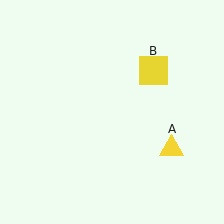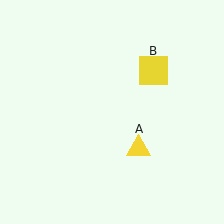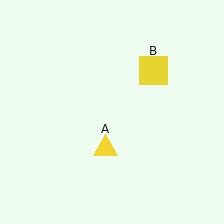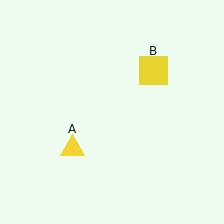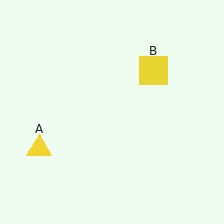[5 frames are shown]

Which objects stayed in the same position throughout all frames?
Yellow square (object B) remained stationary.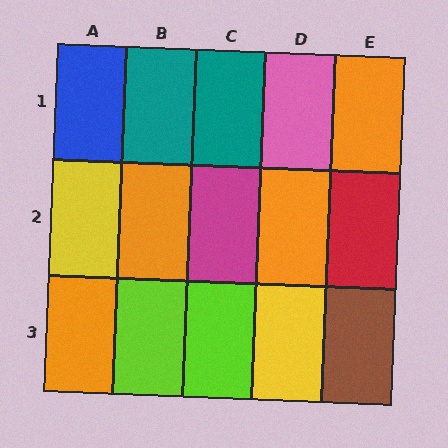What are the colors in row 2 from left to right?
Yellow, orange, magenta, orange, red.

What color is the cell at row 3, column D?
Yellow.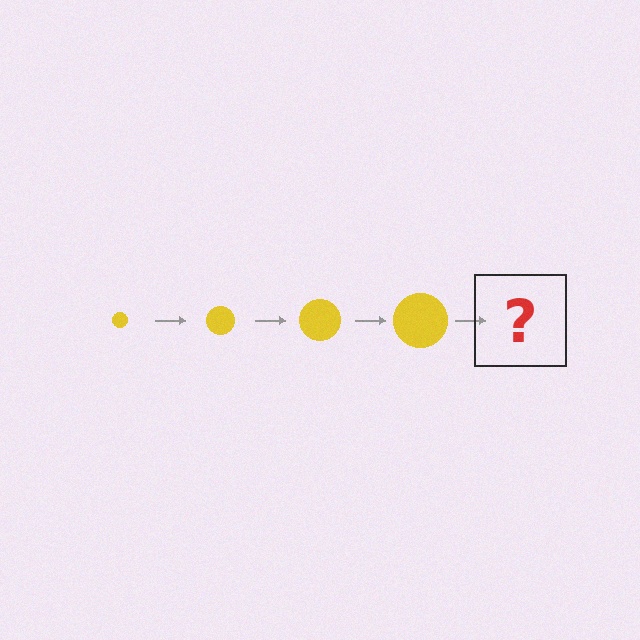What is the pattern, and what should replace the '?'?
The pattern is that the circle gets progressively larger each step. The '?' should be a yellow circle, larger than the previous one.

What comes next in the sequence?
The next element should be a yellow circle, larger than the previous one.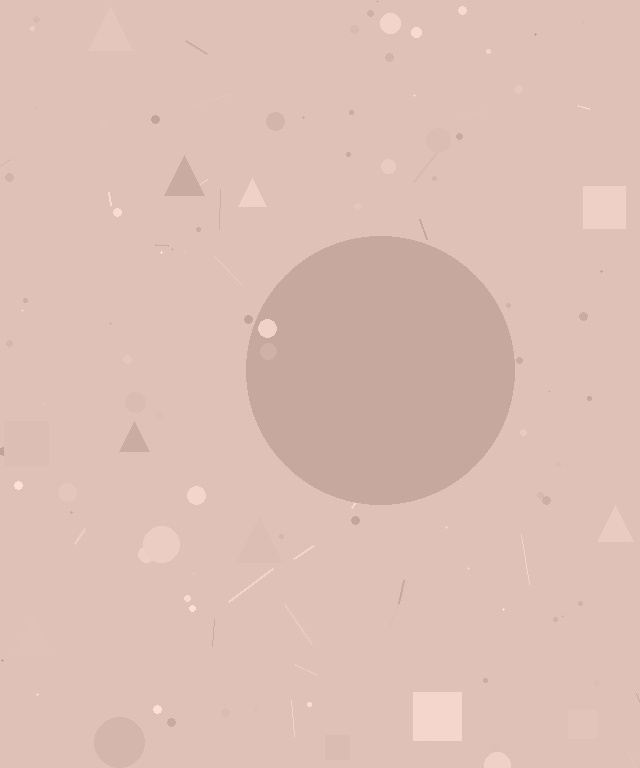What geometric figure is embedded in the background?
A circle is embedded in the background.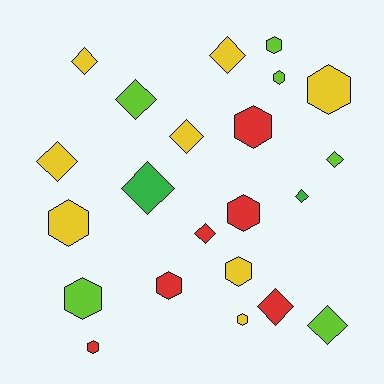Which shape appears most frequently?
Hexagon, with 11 objects.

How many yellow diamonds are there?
There are 4 yellow diamonds.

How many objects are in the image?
There are 22 objects.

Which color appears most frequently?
Yellow, with 8 objects.